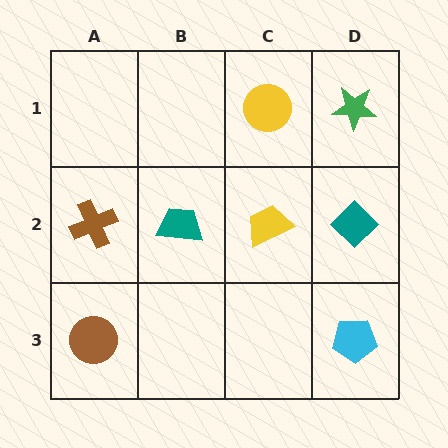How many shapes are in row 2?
4 shapes.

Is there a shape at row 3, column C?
No, that cell is empty.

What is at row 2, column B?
A teal trapezoid.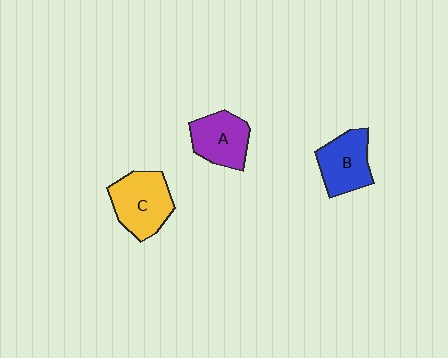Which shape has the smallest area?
Shape A (purple).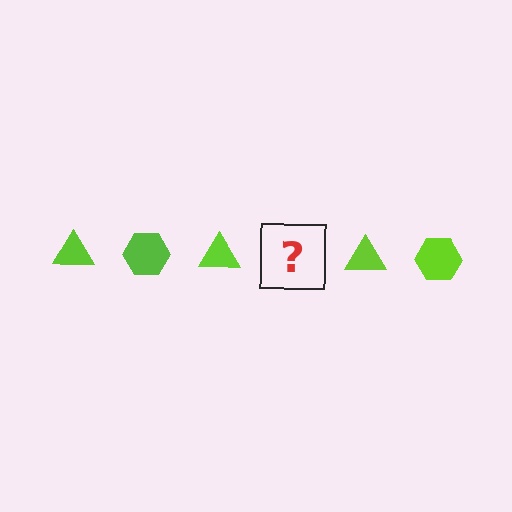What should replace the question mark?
The question mark should be replaced with a lime hexagon.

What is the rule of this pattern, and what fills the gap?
The rule is that the pattern cycles through triangle, hexagon shapes in lime. The gap should be filled with a lime hexagon.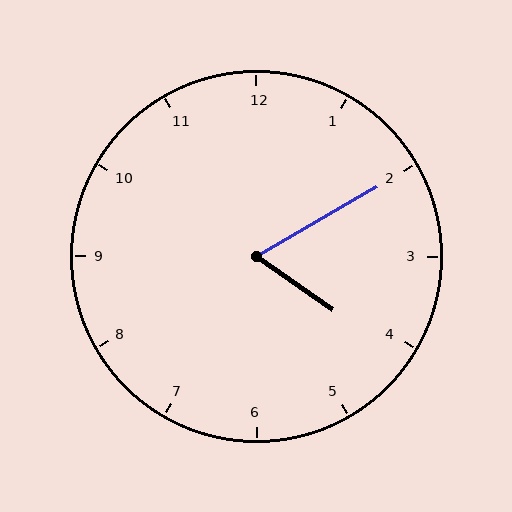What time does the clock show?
4:10.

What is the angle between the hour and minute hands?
Approximately 65 degrees.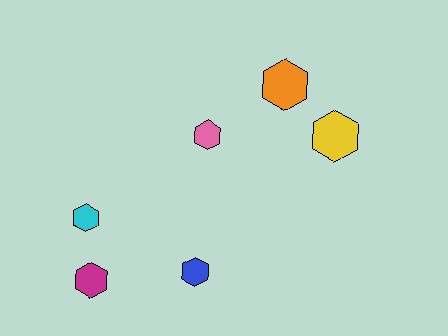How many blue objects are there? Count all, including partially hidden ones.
There is 1 blue object.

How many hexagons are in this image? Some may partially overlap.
There are 6 hexagons.